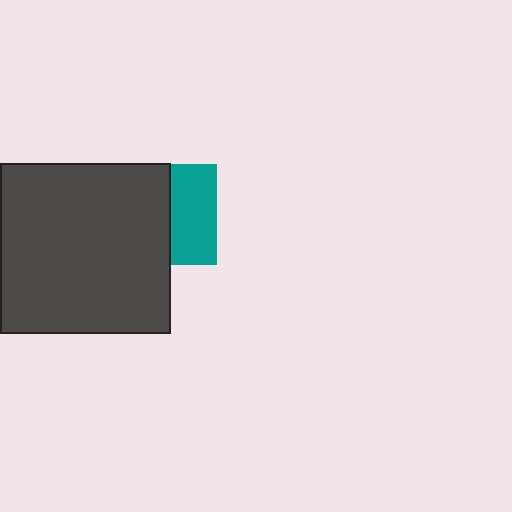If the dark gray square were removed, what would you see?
You would see the complete teal square.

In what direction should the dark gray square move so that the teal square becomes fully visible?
The dark gray square should move left. That is the shortest direction to clear the overlap and leave the teal square fully visible.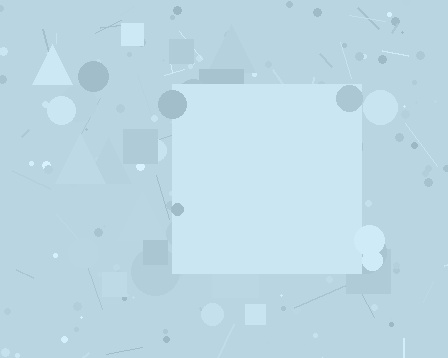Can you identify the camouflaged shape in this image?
The camouflaged shape is a square.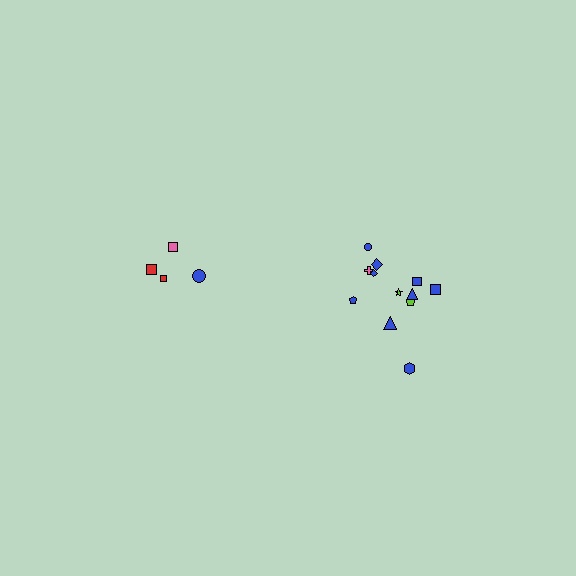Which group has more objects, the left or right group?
The right group.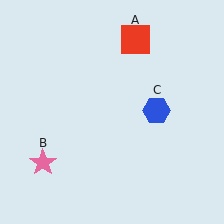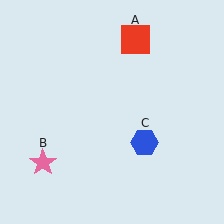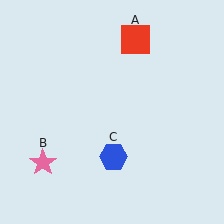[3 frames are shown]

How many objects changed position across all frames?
1 object changed position: blue hexagon (object C).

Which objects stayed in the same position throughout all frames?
Red square (object A) and pink star (object B) remained stationary.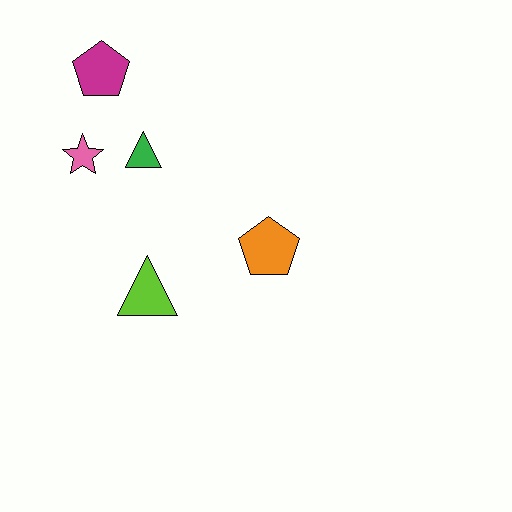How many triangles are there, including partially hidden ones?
There are 2 triangles.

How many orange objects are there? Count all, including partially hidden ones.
There is 1 orange object.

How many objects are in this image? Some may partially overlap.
There are 5 objects.